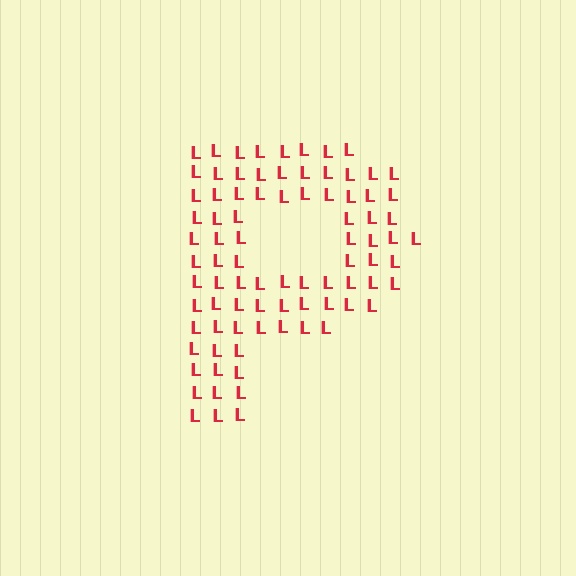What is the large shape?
The large shape is the letter P.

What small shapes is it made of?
It is made of small letter L's.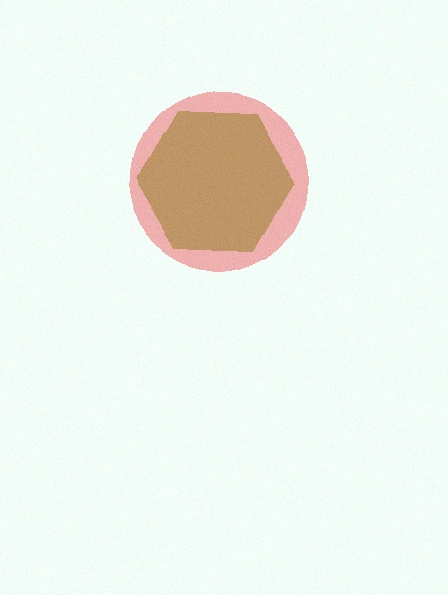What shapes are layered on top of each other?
The layered shapes are: a lime hexagon, a red circle.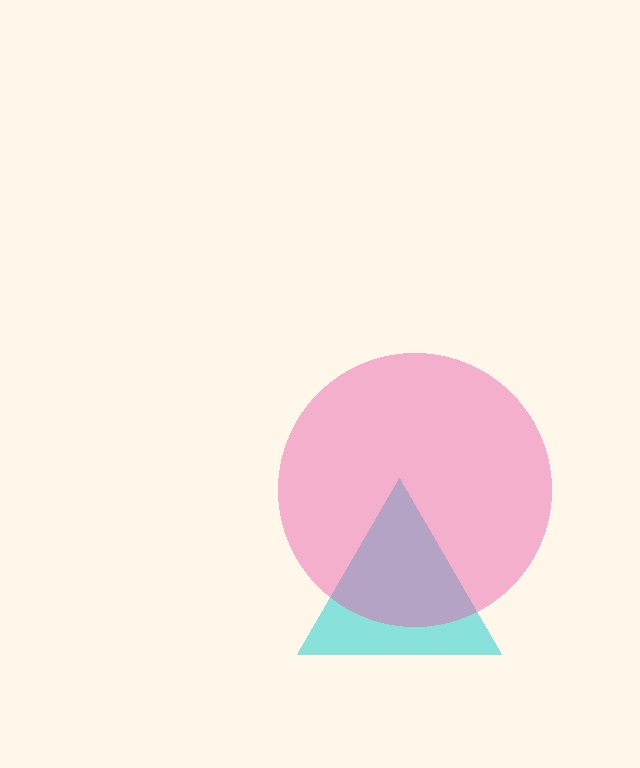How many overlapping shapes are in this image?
There are 2 overlapping shapes in the image.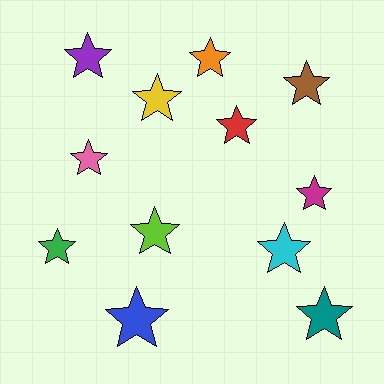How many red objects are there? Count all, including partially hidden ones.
There is 1 red object.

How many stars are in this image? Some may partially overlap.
There are 12 stars.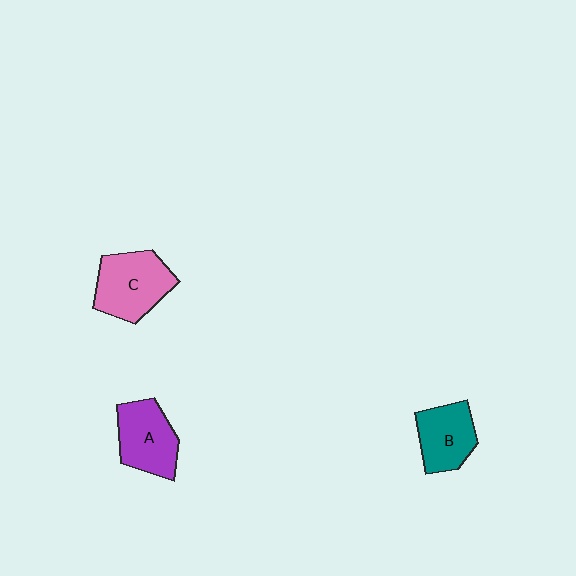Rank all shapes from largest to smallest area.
From largest to smallest: C (pink), A (purple), B (teal).